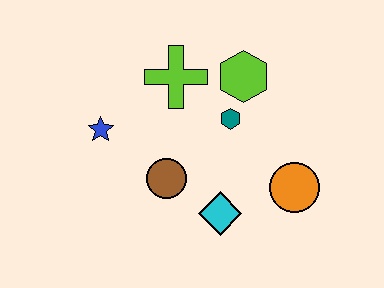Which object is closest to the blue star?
The brown circle is closest to the blue star.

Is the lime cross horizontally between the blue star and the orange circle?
Yes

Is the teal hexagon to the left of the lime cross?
No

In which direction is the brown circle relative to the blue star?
The brown circle is to the right of the blue star.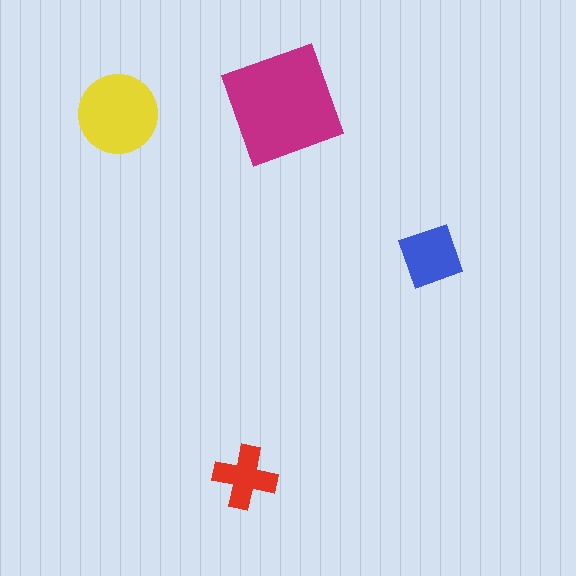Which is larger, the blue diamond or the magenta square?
The magenta square.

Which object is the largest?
The magenta square.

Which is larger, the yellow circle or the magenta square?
The magenta square.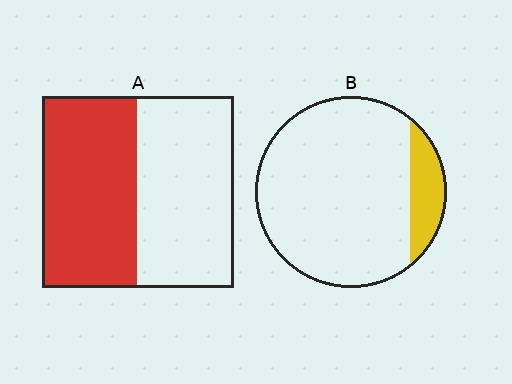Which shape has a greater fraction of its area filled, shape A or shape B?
Shape A.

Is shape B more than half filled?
No.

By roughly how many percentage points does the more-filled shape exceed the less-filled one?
By roughly 35 percentage points (A over B).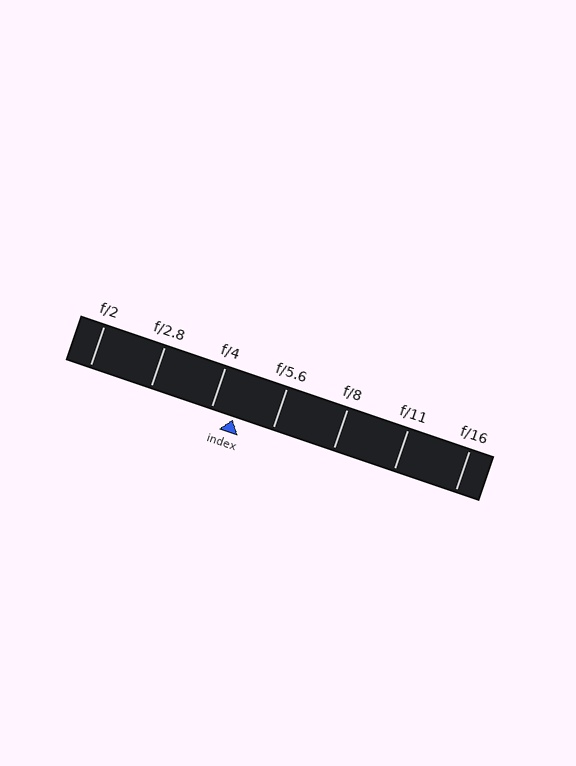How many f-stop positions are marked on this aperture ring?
There are 7 f-stop positions marked.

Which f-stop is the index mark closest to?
The index mark is closest to f/4.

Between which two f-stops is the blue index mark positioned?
The index mark is between f/4 and f/5.6.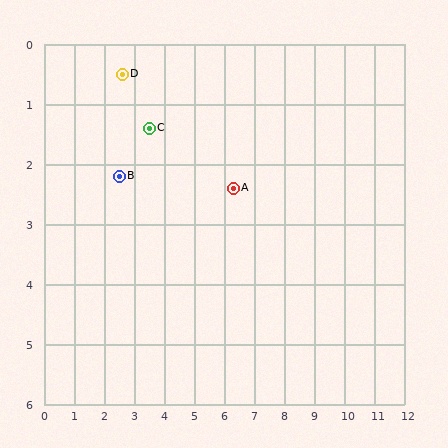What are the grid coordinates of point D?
Point D is at approximately (2.6, 0.5).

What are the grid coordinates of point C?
Point C is at approximately (3.5, 1.4).